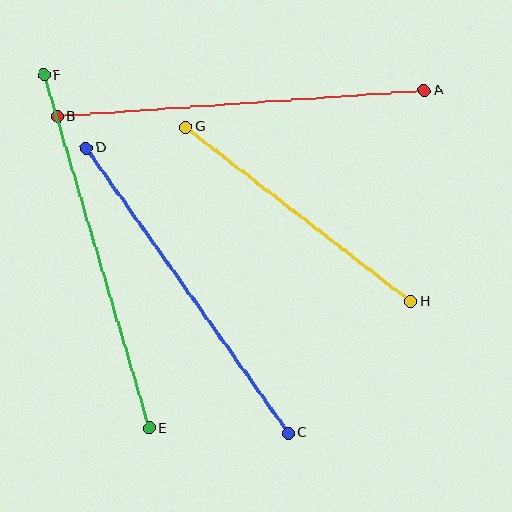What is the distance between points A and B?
The distance is approximately 368 pixels.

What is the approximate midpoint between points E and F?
The midpoint is at approximately (97, 252) pixels.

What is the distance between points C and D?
The distance is approximately 349 pixels.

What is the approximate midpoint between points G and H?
The midpoint is at approximately (298, 214) pixels.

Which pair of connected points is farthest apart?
Points E and F are farthest apart.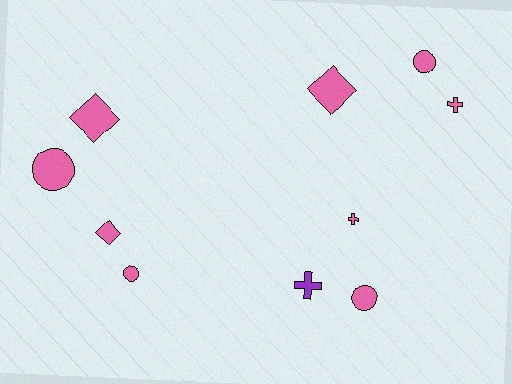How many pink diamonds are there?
There are 3 pink diamonds.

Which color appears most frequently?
Pink, with 9 objects.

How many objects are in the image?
There are 10 objects.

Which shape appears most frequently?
Circle, with 4 objects.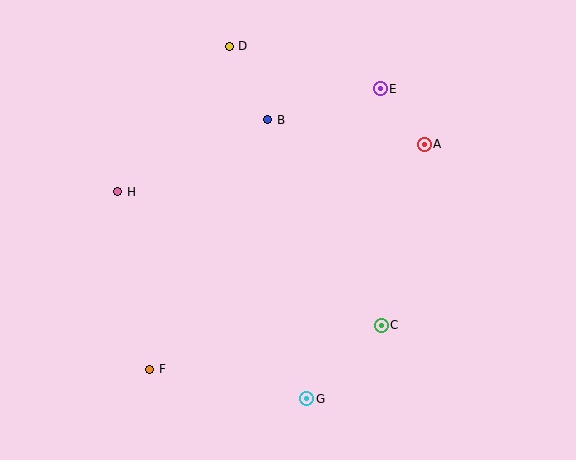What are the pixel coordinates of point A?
Point A is at (424, 144).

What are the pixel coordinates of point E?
Point E is at (380, 89).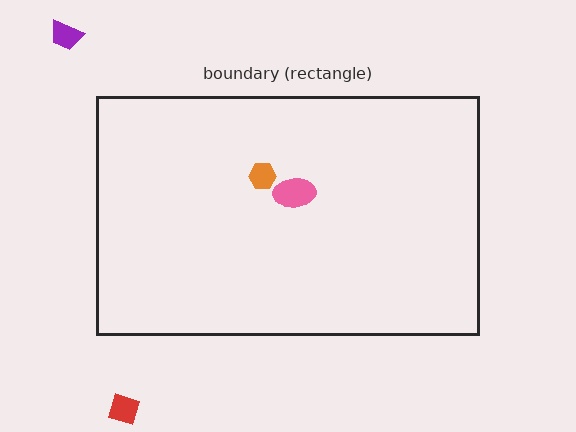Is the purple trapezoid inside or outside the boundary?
Outside.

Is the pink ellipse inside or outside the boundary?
Inside.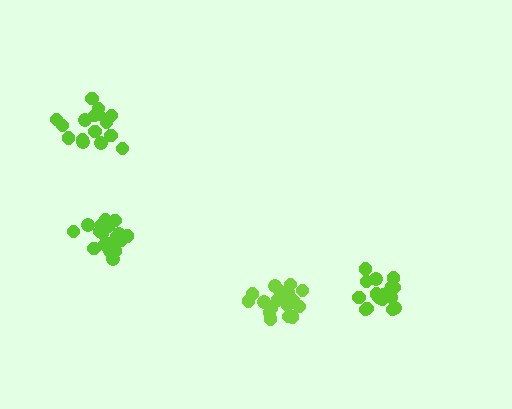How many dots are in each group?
Group 1: 18 dots, Group 2: 20 dots, Group 3: 20 dots, Group 4: 16 dots (74 total).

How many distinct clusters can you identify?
There are 4 distinct clusters.